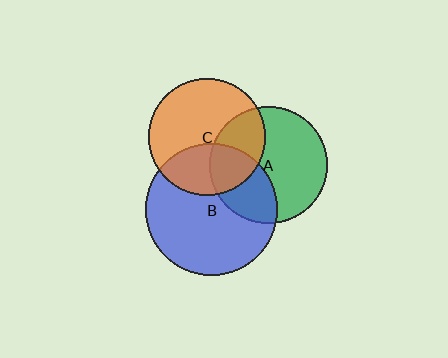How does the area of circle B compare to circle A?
Approximately 1.3 times.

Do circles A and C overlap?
Yes.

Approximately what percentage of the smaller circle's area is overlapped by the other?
Approximately 30%.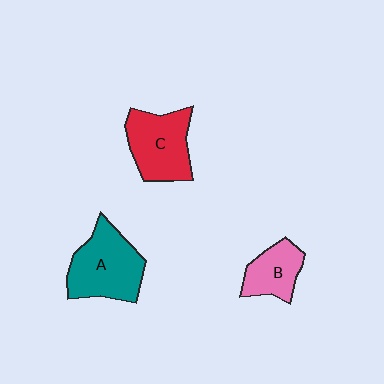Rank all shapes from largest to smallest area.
From largest to smallest: A (teal), C (red), B (pink).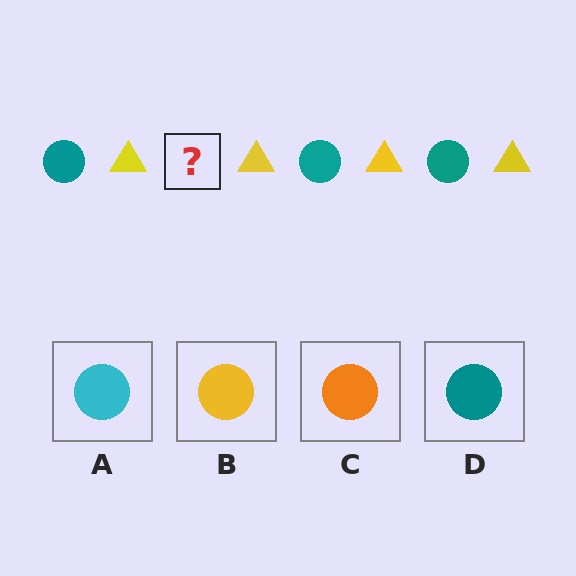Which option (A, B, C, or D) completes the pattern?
D.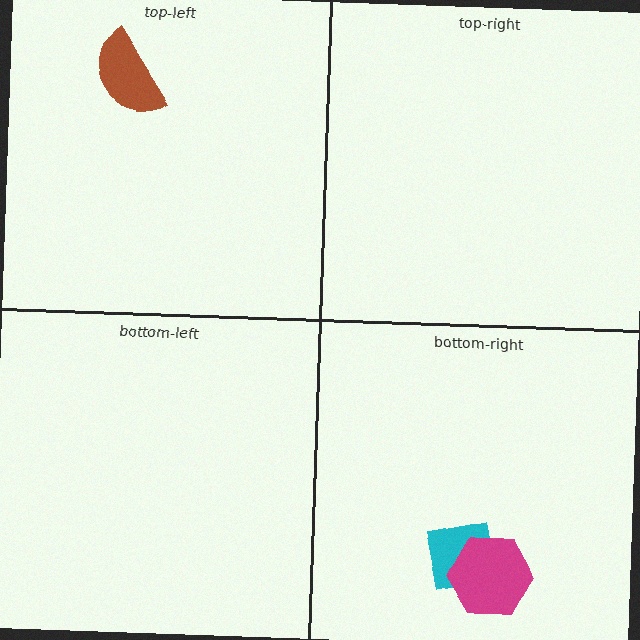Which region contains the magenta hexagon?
The bottom-right region.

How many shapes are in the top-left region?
1.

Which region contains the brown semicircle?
The top-left region.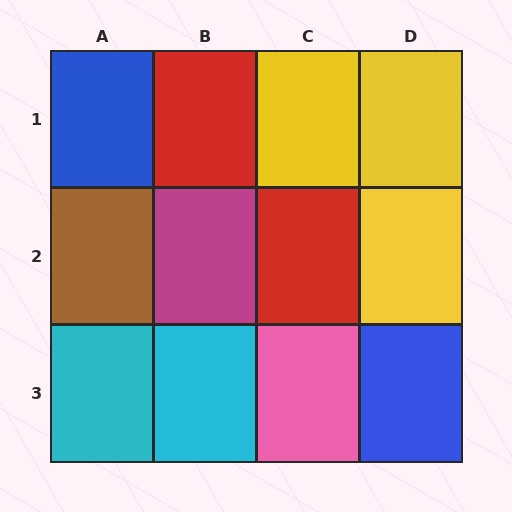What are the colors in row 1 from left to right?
Blue, red, yellow, yellow.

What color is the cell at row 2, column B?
Magenta.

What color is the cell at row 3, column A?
Cyan.